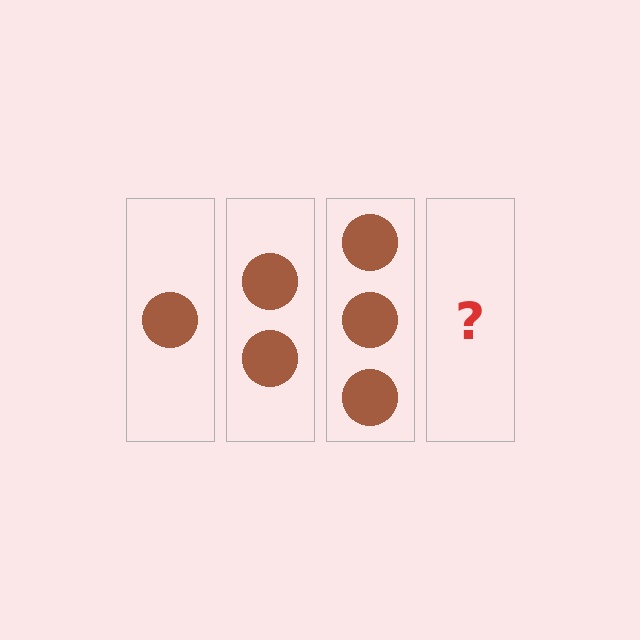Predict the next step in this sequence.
The next step is 4 circles.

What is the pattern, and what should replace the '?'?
The pattern is that each step adds one more circle. The '?' should be 4 circles.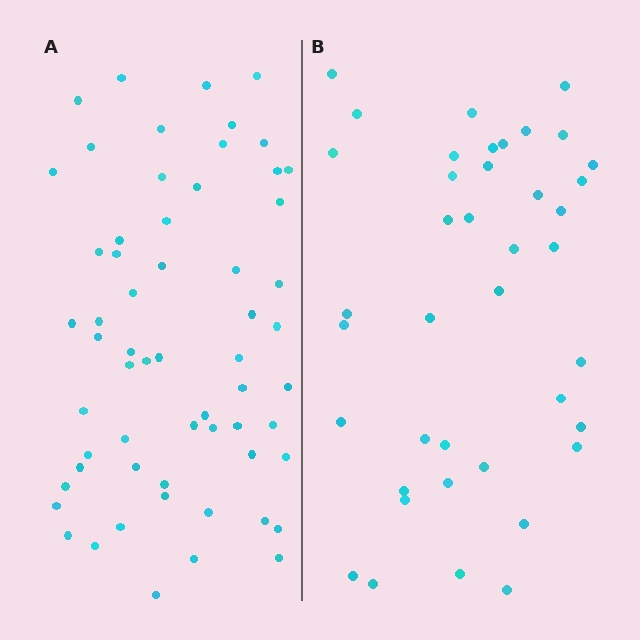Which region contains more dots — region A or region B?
Region A (the left region) has more dots.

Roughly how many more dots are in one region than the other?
Region A has approximately 20 more dots than region B.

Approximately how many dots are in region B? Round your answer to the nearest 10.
About 40 dots.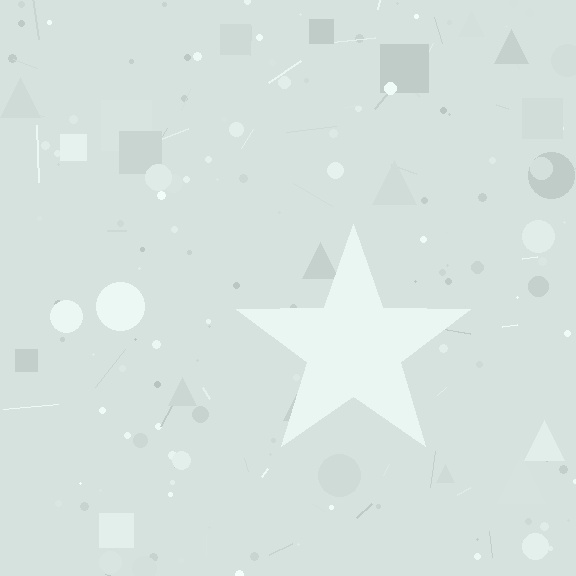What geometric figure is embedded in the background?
A star is embedded in the background.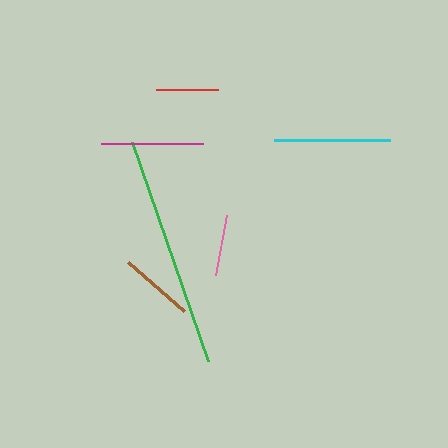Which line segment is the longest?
The green line is the longest at approximately 232 pixels.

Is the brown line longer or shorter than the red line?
The brown line is longer than the red line.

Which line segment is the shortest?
The pink line is the shortest at approximately 62 pixels.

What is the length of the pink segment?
The pink segment is approximately 62 pixels long.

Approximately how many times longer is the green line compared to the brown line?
The green line is approximately 3.1 times the length of the brown line.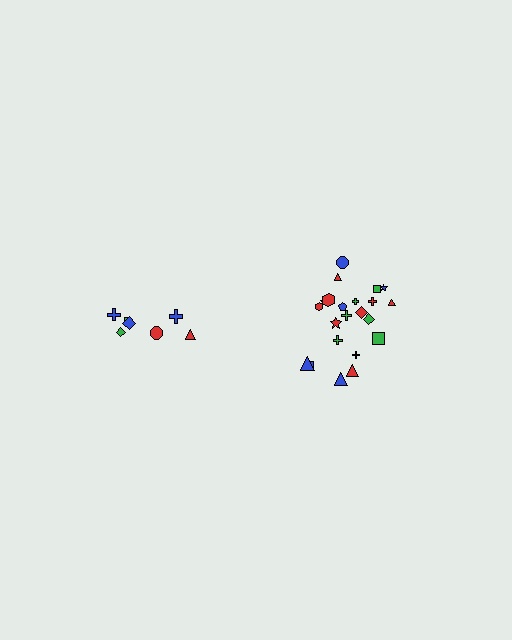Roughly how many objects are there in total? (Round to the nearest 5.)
Roughly 30 objects in total.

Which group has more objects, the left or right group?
The right group.